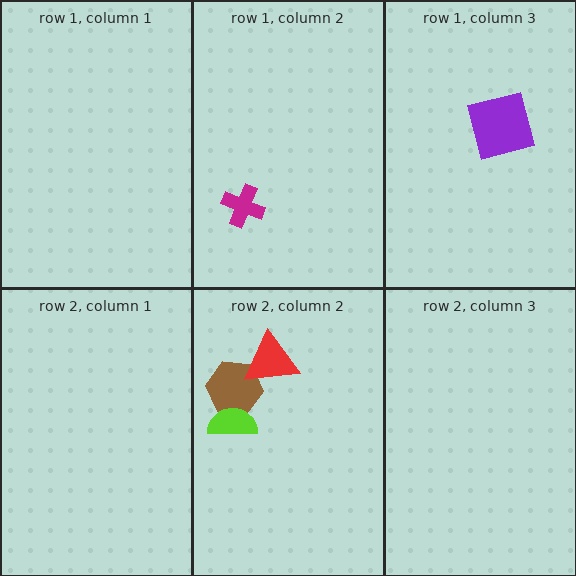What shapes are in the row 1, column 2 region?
The magenta cross.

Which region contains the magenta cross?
The row 1, column 2 region.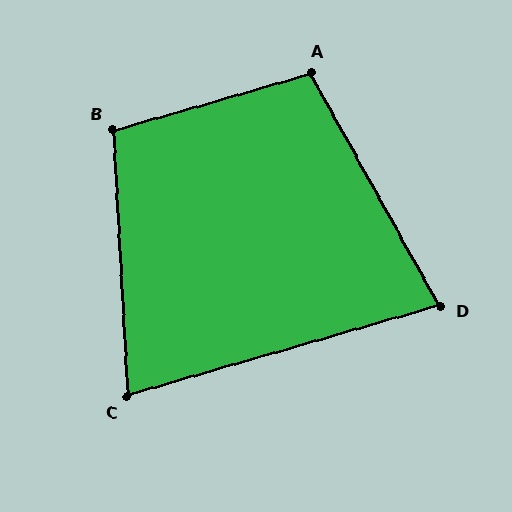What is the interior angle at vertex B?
Approximately 103 degrees (obtuse).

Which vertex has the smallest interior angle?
C, at approximately 77 degrees.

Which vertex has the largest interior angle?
A, at approximately 103 degrees.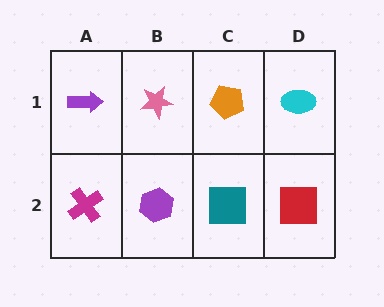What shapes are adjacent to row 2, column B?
A pink star (row 1, column B), a magenta cross (row 2, column A), a teal square (row 2, column C).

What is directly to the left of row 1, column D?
An orange pentagon.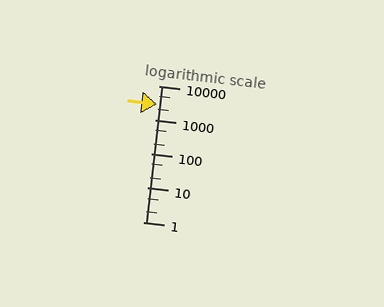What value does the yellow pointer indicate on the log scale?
The pointer indicates approximately 2800.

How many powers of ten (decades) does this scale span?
The scale spans 4 decades, from 1 to 10000.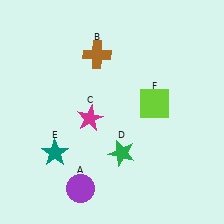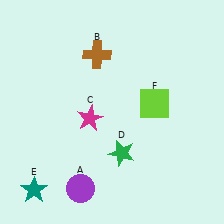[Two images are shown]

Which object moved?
The teal star (E) moved down.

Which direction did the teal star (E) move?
The teal star (E) moved down.